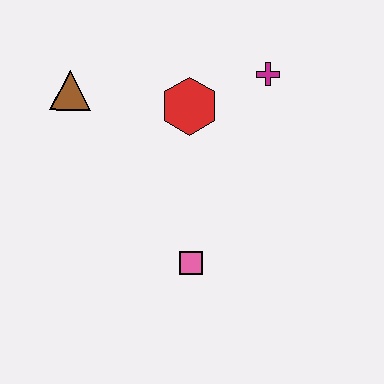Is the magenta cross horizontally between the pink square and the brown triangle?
No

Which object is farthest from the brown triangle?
The pink square is farthest from the brown triangle.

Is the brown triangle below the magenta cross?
Yes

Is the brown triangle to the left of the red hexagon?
Yes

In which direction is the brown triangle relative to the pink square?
The brown triangle is above the pink square.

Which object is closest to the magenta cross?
The red hexagon is closest to the magenta cross.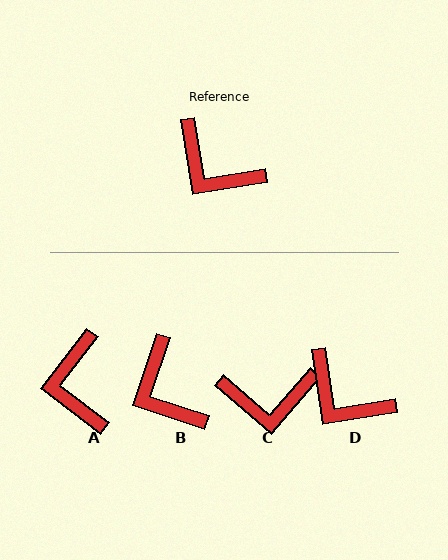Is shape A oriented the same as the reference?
No, it is off by about 47 degrees.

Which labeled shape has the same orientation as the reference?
D.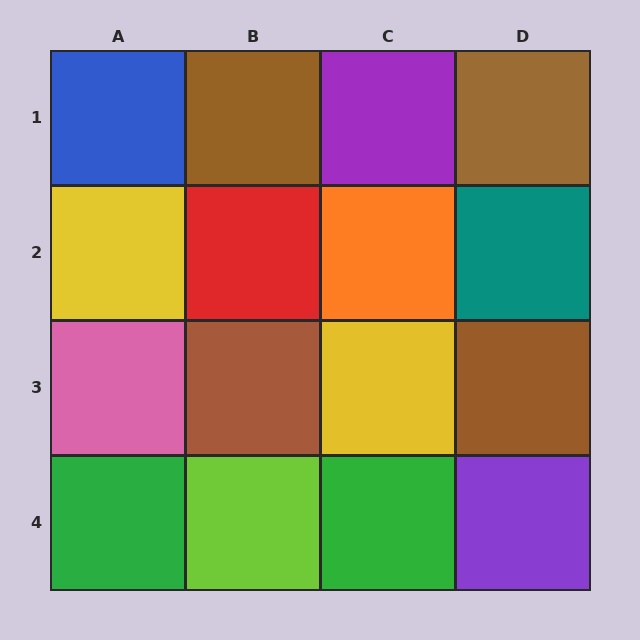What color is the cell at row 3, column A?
Pink.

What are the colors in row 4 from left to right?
Green, lime, green, purple.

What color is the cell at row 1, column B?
Brown.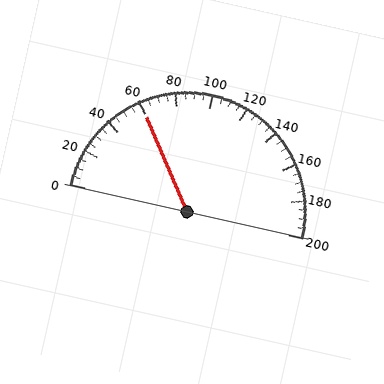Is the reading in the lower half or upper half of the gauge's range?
The reading is in the lower half of the range (0 to 200).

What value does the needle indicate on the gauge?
The needle indicates approximately 60.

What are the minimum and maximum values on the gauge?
The gauge ranges from 0 to 200.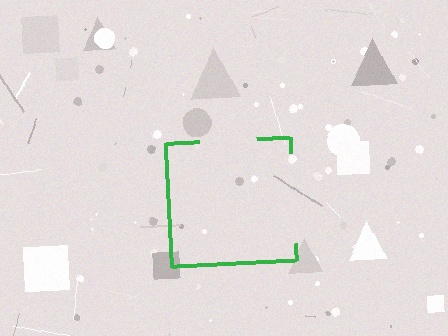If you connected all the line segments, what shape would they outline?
They would outline a square.